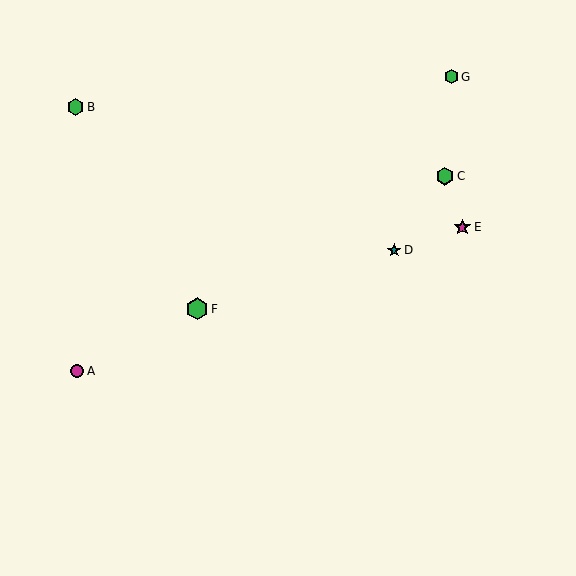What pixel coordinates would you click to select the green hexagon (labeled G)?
Click at (451, 77) to select the green hexagon G.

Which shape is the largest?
The green hexagon (labeled F) is the largest.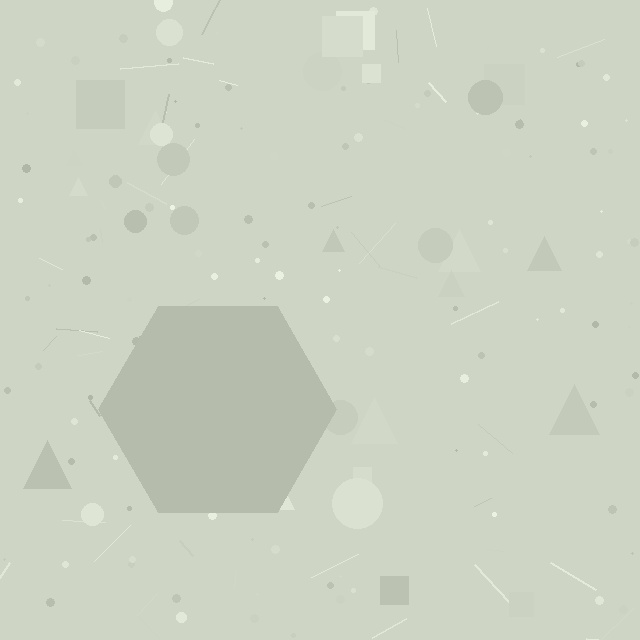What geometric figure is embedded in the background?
A hexagon is embedded in the background.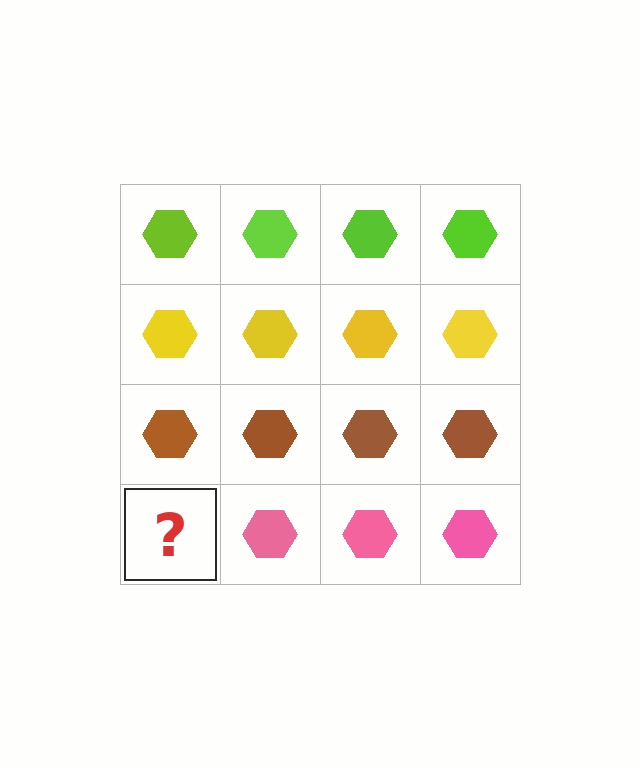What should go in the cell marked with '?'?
The missing cell should contain a pink hexagon.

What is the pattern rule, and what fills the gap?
The rule is that each row has a consistent color. The gap should be filled with a pink hexagon.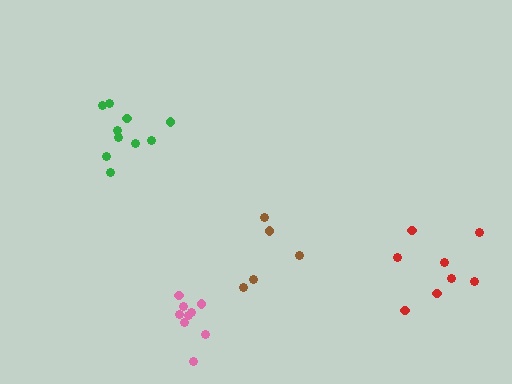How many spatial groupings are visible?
There are 4 spatial groupings.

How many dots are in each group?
Group 1: 5 dots, Group 2: 9 dots, Group 3: 10 dots, Group 4: 8 dots (32 total).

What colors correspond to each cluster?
The clusters are colored: brown, pink, green, red.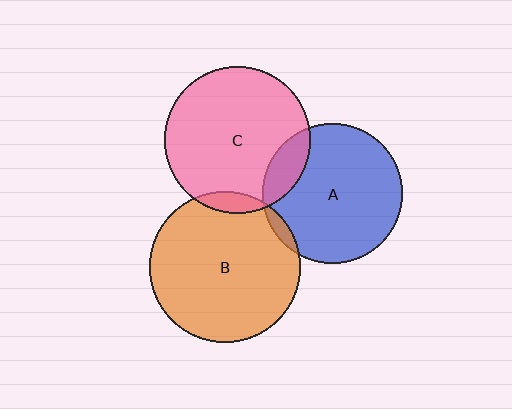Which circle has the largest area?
Circle B (orange).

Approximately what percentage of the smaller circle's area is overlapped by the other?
Approximately 15%.